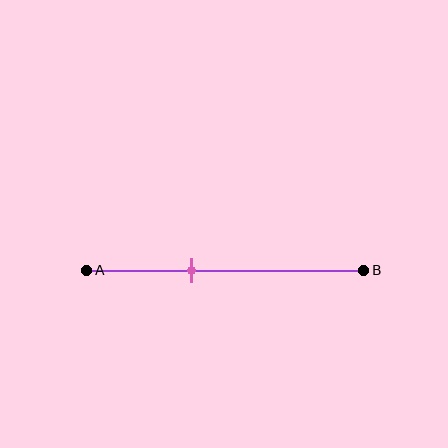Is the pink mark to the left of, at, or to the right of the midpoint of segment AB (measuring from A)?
The pink mark is to the left of the midpoint of segment AB.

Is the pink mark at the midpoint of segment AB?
No, the mark is at about 40% from A, not at the 50% midpoint.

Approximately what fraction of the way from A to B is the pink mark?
The pink mark is approximately 40% of the way from A to B.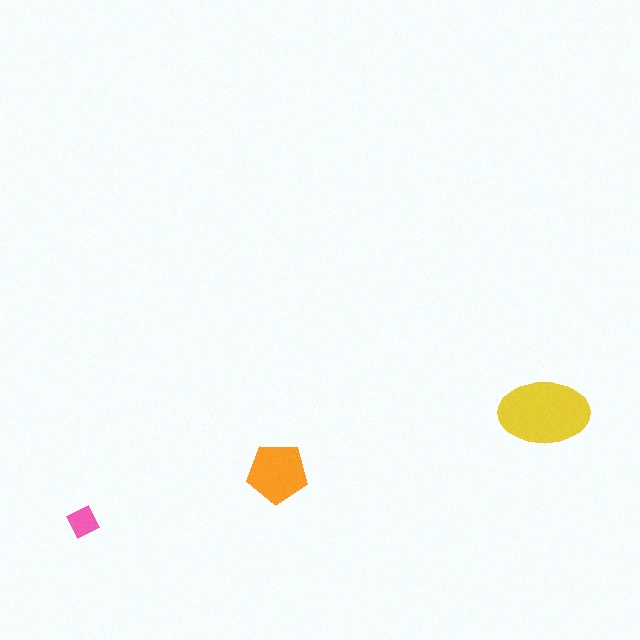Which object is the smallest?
The pink diamond.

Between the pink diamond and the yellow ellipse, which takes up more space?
The yellow ellipse.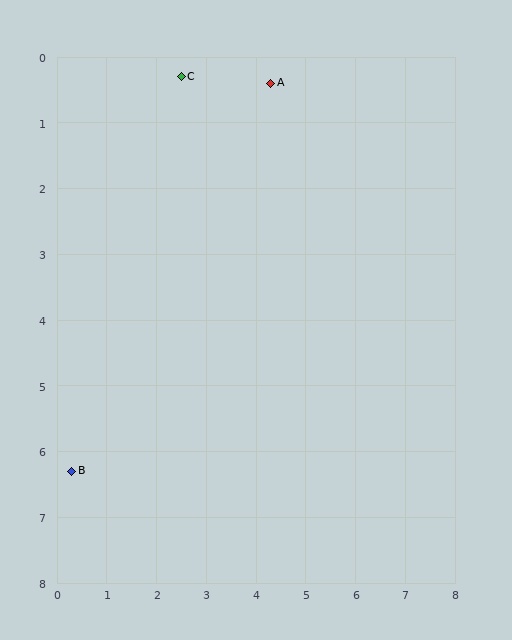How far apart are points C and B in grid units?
Points C and B are about 6.4 grid units apart.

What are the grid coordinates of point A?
Point A is at approximately (4.3, 0.4).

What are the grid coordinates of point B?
Point B is at approximately (0.3, 6.3).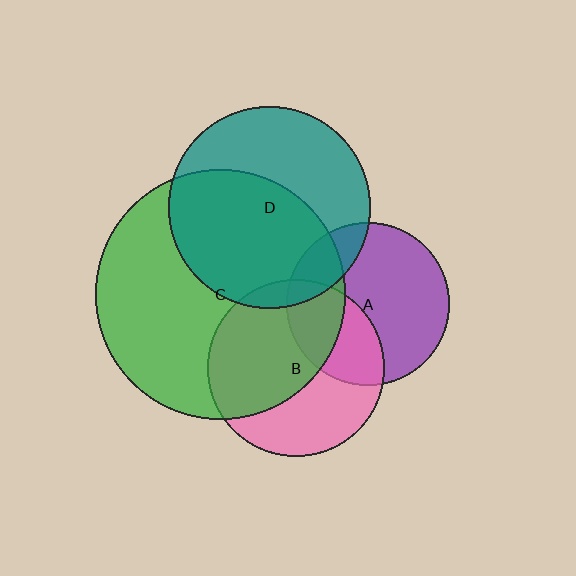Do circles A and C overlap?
Yes.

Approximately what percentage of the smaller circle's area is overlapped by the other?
Approximately 25%.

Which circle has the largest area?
Circle C (green).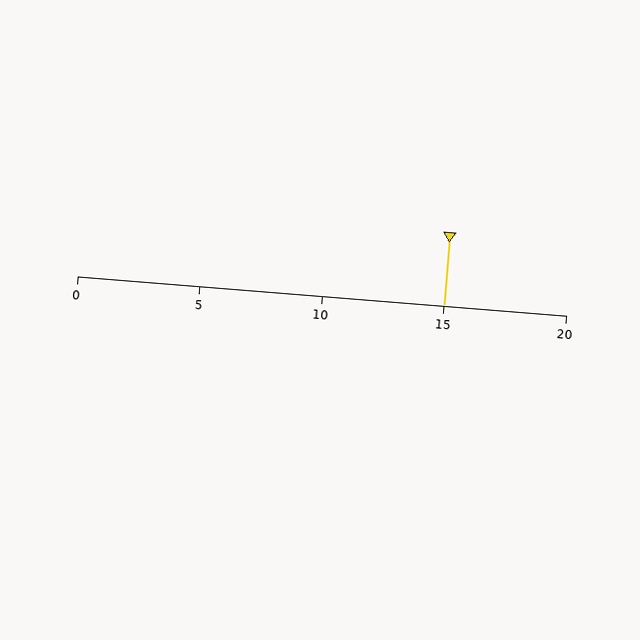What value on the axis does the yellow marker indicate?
The marker indicates approximately 15.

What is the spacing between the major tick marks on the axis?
The major ticks are spaced 5 apart.